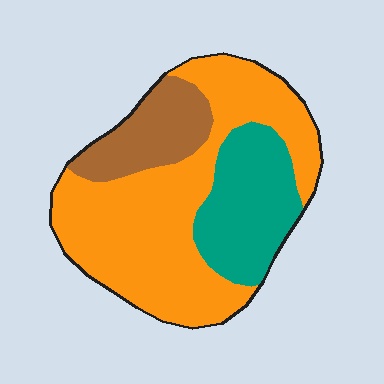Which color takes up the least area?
Brown, at roughly 15%.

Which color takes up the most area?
Orange, at roughly 60%.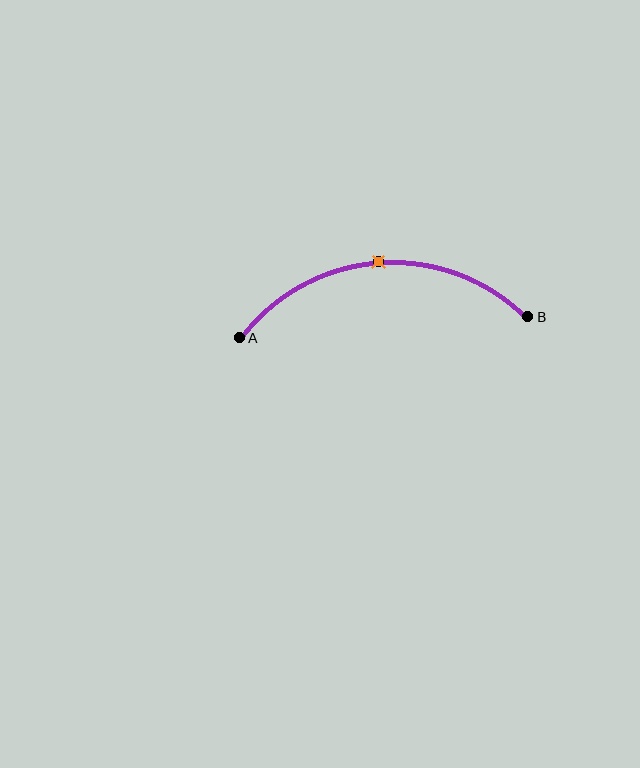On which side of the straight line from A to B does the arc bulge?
The arc bulges above the straight line connecting A and B.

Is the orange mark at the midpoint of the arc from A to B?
Yes. The orange mark lies on the arc at equal arc-length from both A and B — it is the arc midpoint.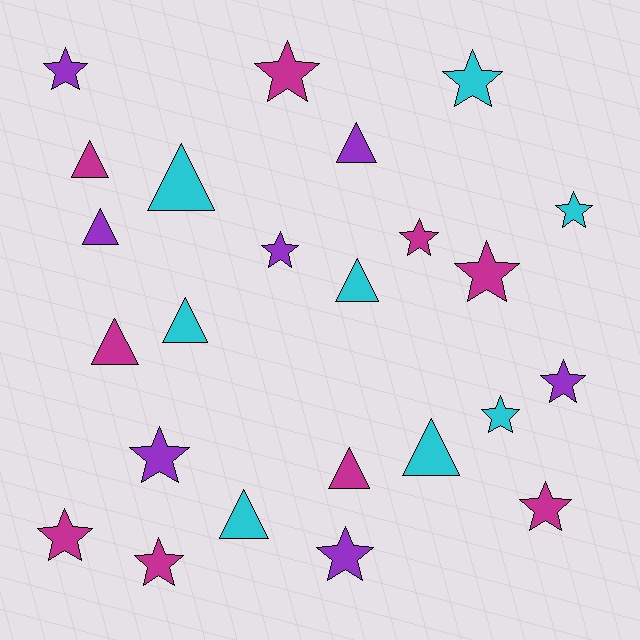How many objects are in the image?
There are 24 objects.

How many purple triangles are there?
There are 2 purple triangles.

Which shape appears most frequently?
Star, with 14 objects.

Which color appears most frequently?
Magenta, with 9 objects.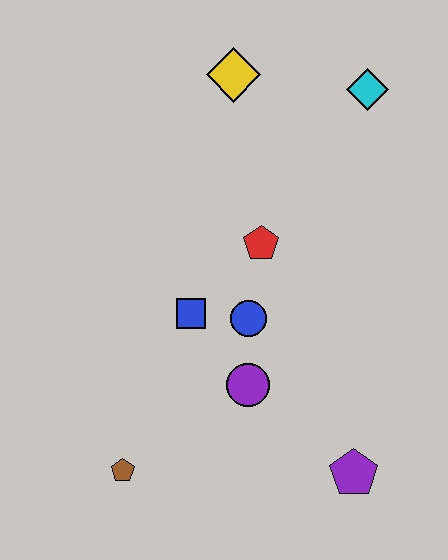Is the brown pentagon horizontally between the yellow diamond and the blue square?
No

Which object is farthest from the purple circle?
The cyan diamond is farthest from the purple circle.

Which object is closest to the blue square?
The blue circle is closest to the blue square.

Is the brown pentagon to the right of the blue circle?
No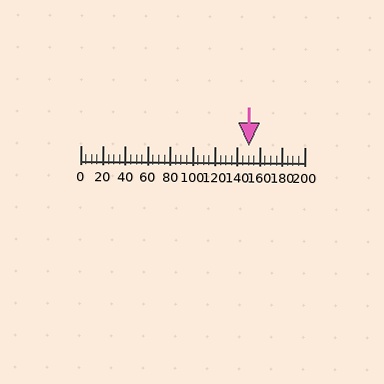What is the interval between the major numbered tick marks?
The major tick marks are spaced 20 units apart.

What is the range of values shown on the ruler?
The ruler shows values from 0 to 200.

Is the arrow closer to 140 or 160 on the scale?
The arrow is closer to 160.